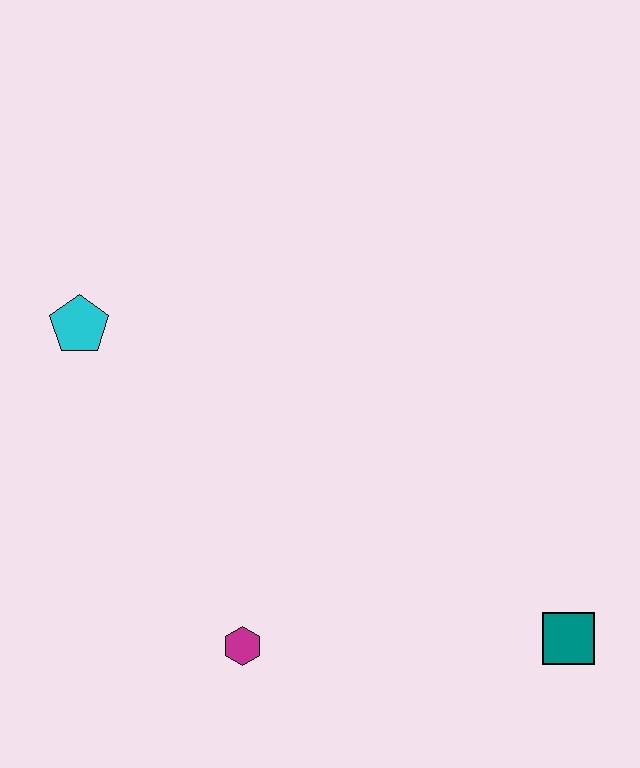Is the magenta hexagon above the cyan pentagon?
No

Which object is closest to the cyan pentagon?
The magenta hexagon is closest to the cyan pentagon.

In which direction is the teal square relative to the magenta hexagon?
The teal square is to the right of the magenta hexagon.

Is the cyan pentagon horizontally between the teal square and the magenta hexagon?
No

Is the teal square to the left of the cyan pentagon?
No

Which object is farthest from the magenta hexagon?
The cyan pentagon is farthest from the magenta hexagon.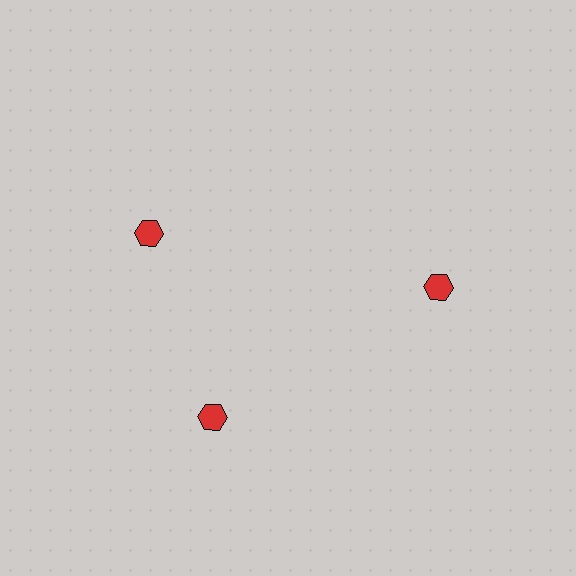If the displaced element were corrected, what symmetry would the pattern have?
It would have 3-fold rotational symmetry — the pattern would map onto itself every 120 degrees.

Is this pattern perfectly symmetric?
No. The 3 red hexagons are arranged in a ring, but one element near the 11 o'clock position is rotated out of alignment along the ring, breaking the 3-fold rotational symmetry.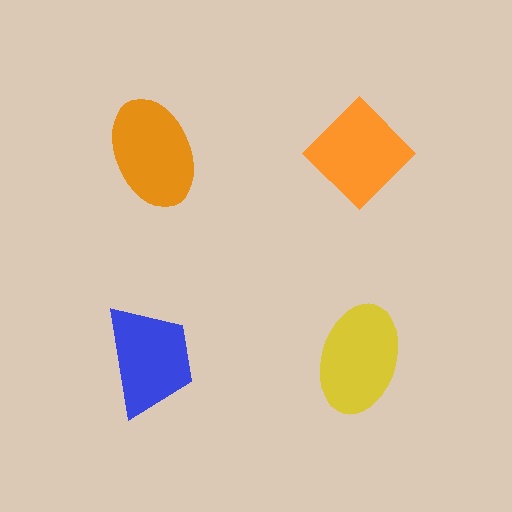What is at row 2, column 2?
A yellow ellipse.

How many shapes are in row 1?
2 shapes.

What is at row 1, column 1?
An orange ellipse.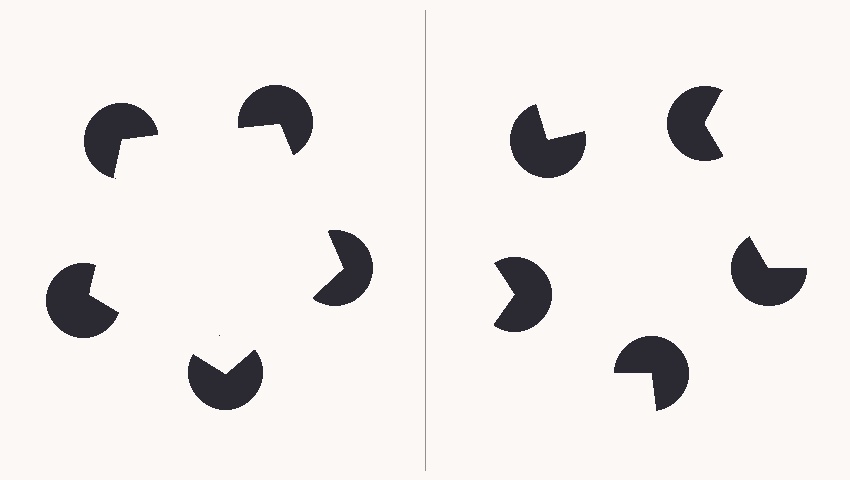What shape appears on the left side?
An illusory pentagon.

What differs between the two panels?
The pac-man discs are positioned identically on both sides; only the wedge orientations differ. On the left they align to a pentagon; on the right they are misaligned.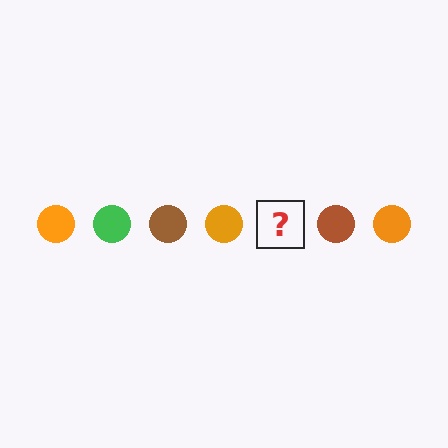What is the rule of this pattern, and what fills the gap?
The rule is that the pattern cycles through orange, green, brown circles. The gap should be filled with a green circle.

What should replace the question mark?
The question mark should be replaced with a green circle.